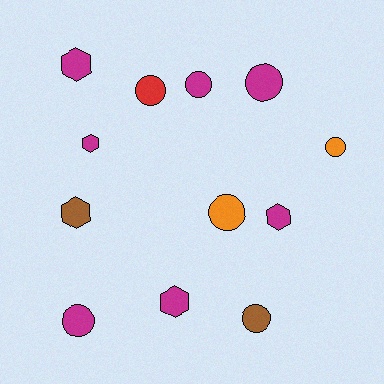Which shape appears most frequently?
Circle, with 7 objects.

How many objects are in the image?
There are 12 objects.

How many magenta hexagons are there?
There are 4 magenta hexagons.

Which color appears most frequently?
Magenta, with 7 objects.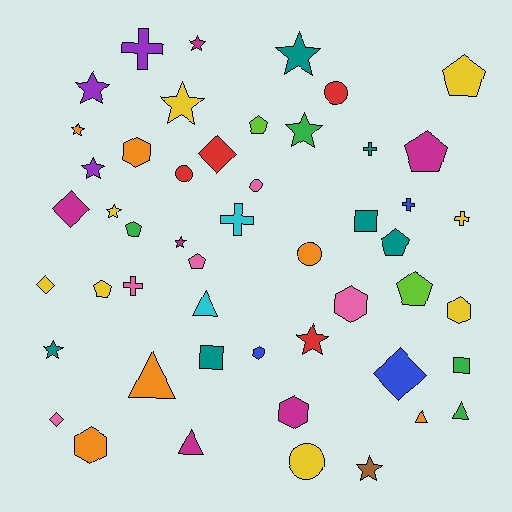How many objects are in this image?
There are 50 objects.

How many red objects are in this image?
There are 4 red objects.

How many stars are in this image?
There are 12 stars.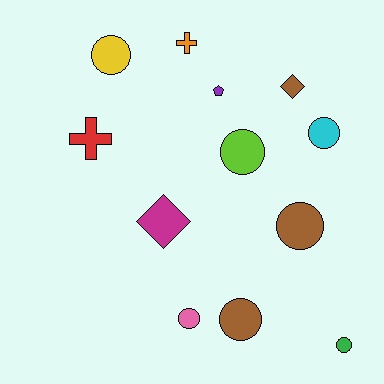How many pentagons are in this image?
There is 1 pentagon.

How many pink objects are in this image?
There is 1 pink object.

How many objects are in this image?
There are 12 objects.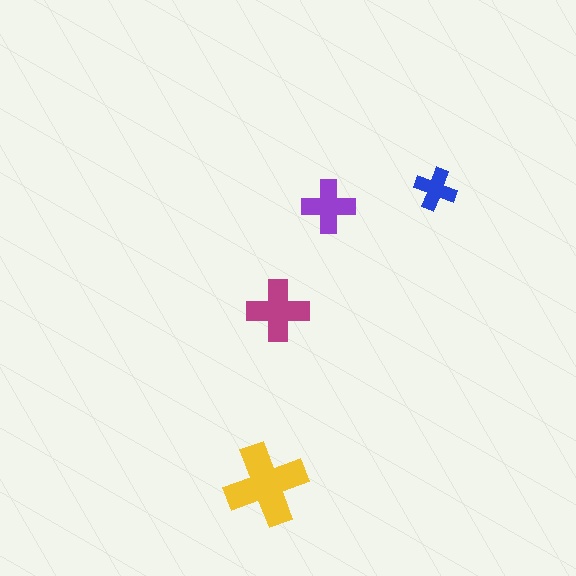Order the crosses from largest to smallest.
the yellow one, the magenta one, the purple one, the blue one.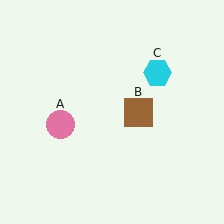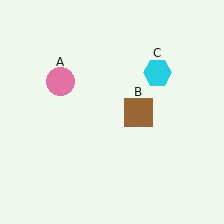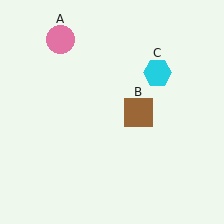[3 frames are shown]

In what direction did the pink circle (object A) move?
The pink circle (object A) moved up.